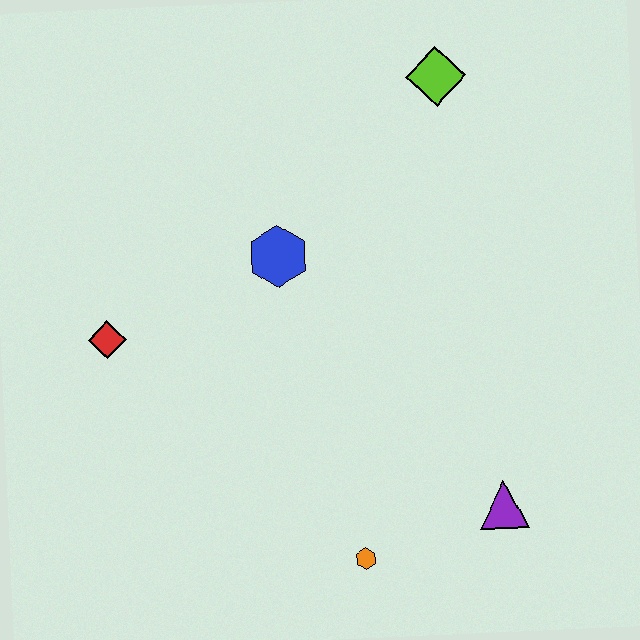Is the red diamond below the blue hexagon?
Yes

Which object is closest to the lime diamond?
The blue hexagon is closest to the lime diamond.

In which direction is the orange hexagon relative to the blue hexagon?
The orange hexagon is below the blue hexagon.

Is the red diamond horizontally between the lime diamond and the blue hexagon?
No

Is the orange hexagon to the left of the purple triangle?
Yes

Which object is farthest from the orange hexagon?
The lime diamond is farthest from the orange hexagon.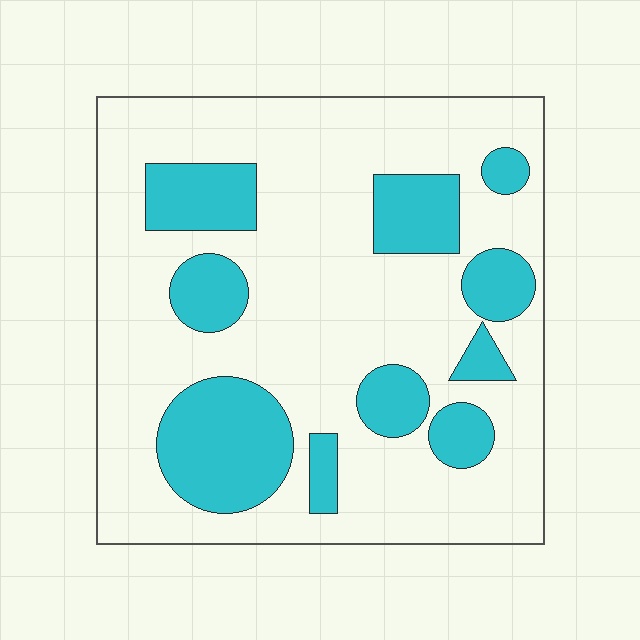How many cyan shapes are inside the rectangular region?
10.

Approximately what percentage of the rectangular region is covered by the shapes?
Approximately 25%.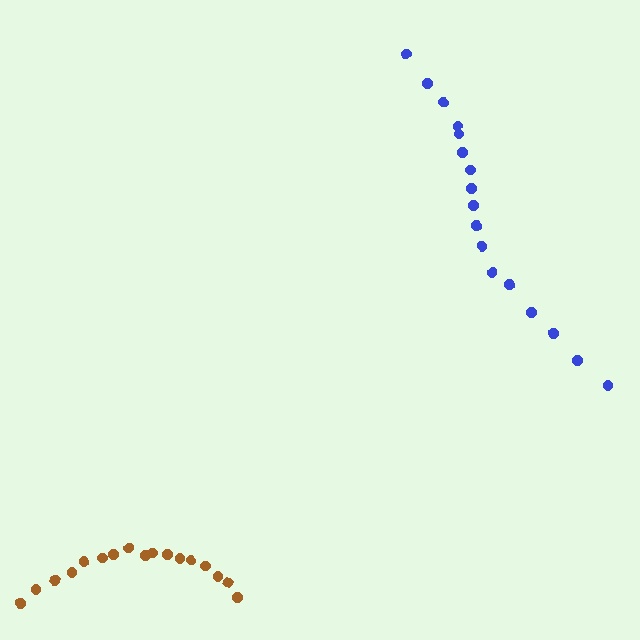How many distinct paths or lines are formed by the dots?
There are 2 distinct paths.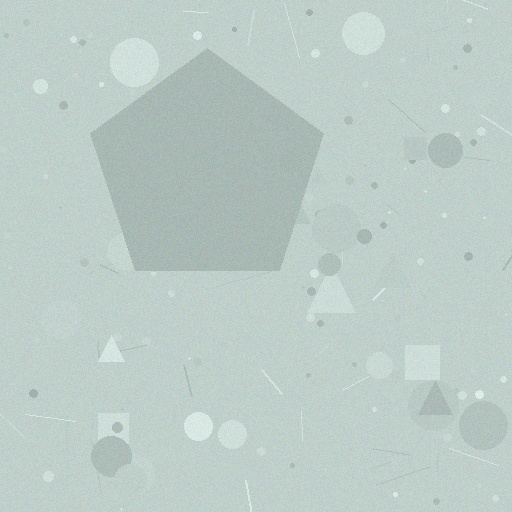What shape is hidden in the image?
A pentagon is hidden in the image.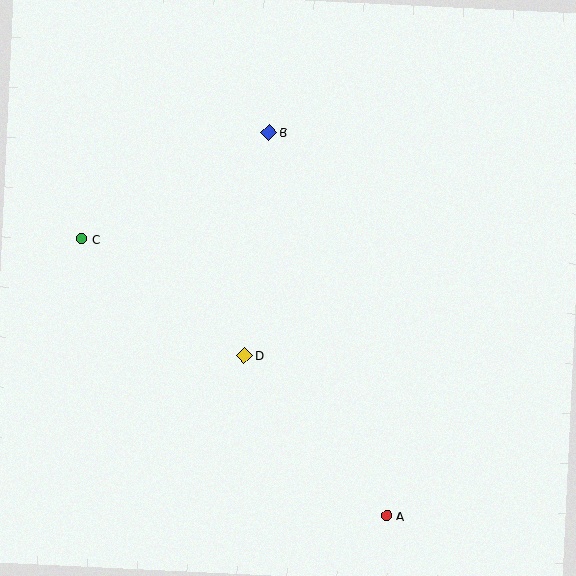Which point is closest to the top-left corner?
Point C is closest to the top-left corner.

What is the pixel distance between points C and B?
The distance between C and B is 216 pixels.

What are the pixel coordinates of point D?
Point D is at (245, 355).